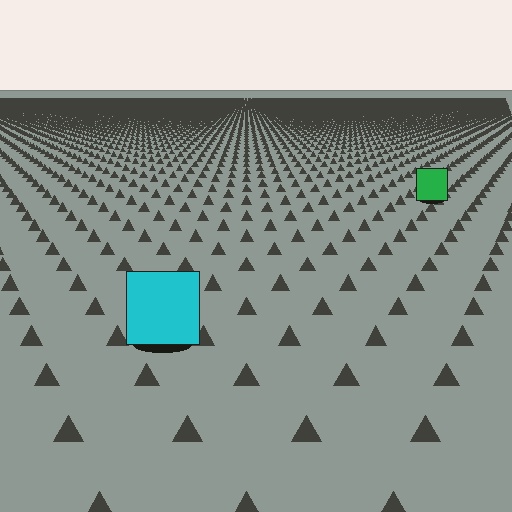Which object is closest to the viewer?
The cyan square is closest. The texture marks near it are larger and more spread out.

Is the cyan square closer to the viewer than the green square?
Yes. The cyan square is closer — you can tell from the texture gradient: the ground texture is coarser near it.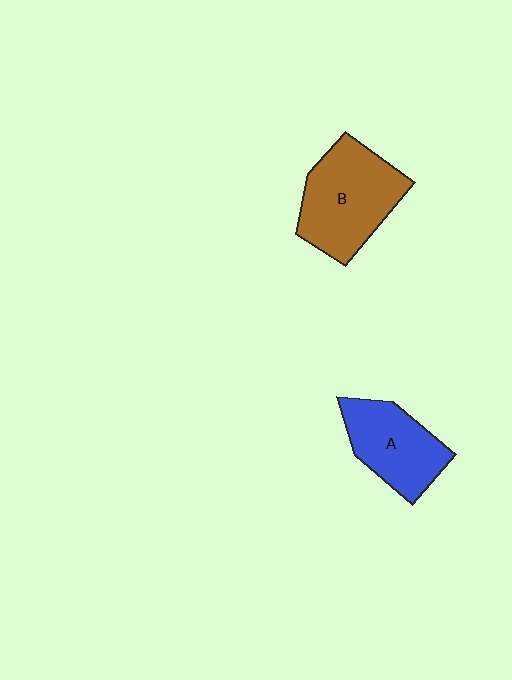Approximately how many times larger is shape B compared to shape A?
Approximately 1.3 times.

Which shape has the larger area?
Shape B (brown).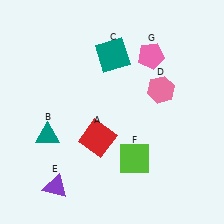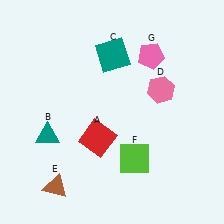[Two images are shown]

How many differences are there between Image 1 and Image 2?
There is 1 difference between the two images.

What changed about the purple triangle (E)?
In Image 1, E is purple. In Image 2, it changed to brown.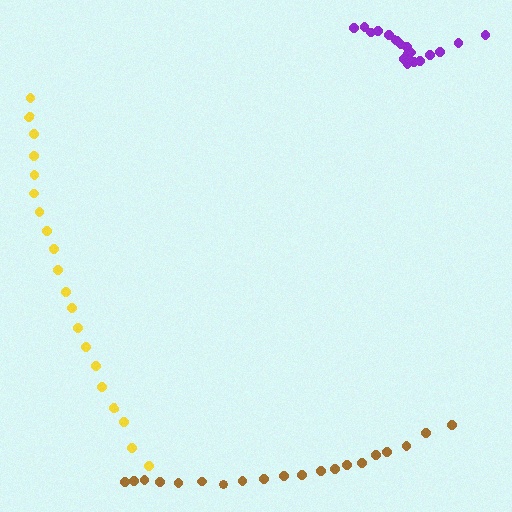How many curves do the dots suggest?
There are 3 distinct paths.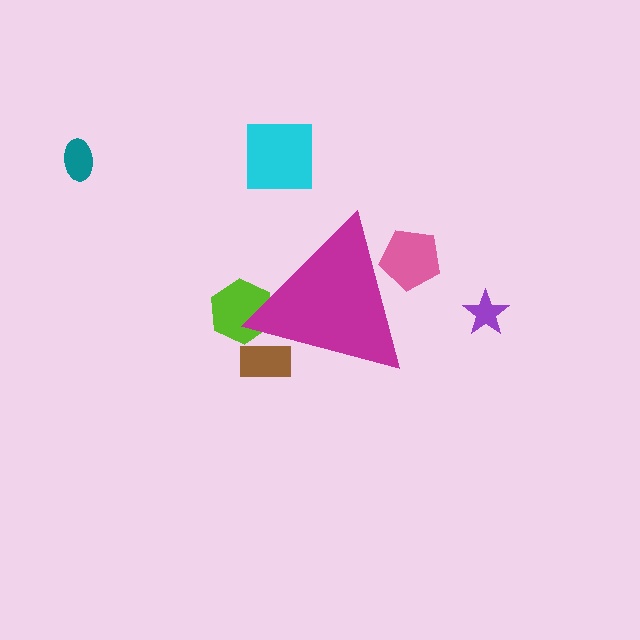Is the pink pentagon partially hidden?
Yes, the pink pentagon is partially hidden behind the magenta triangle.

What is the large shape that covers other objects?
A magenta triangle.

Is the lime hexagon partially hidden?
Yes, the lime hexagon is partially hidden behind the magenta triangle.